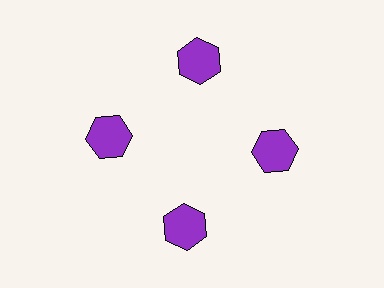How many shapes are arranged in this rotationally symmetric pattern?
There are 4 shapes, arranged in 4 groups of 1.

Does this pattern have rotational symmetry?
Yes, this pattern has 4-fold rotational symmetry. It looks the same after rotating 90 degrees around the center.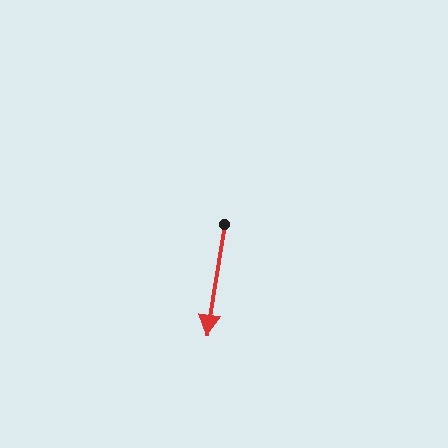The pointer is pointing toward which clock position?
Roughly 6 o'clock.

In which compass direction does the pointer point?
South.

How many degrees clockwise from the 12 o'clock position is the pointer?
Approximately 189 degrees.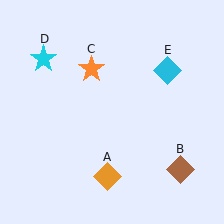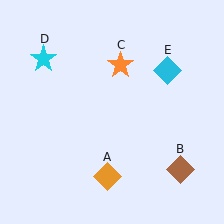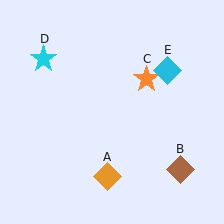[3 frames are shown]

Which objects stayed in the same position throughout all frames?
Orange diamond (object A) and brown diamond (object B) and cyan star (object D) and cyan diamond (object E) remained stationary.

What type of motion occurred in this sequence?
The orange star (object C) rotated clockwise around the center of the scene.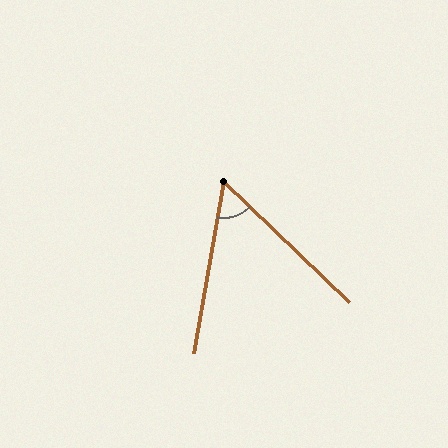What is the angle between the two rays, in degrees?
Approximately 56 degrees.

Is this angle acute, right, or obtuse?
It is acute.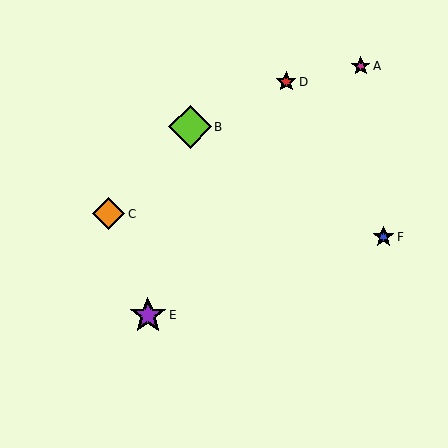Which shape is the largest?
The lime diamond (labeled B) is the largest.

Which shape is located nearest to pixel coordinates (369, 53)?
The magenta star (labeled A) at (361, 66) is nearest to that location.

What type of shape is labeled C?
Shape C is an orange diamond.